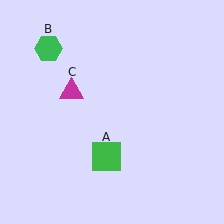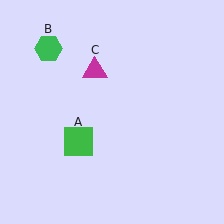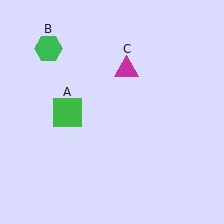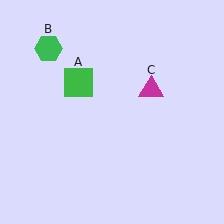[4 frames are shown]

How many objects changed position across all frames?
2 objects changed position: green square (object A), magenta triangle (object C).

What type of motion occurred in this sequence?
The green square (object A), magenta triangle (object C) rotated clockwise around the center of the scene.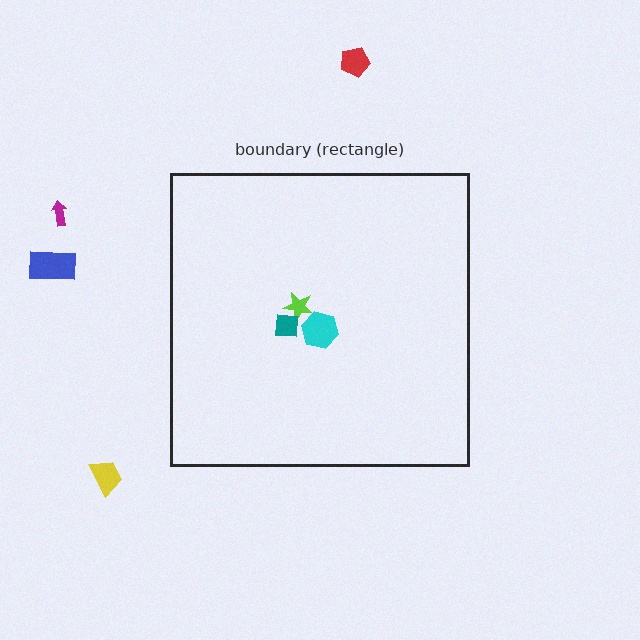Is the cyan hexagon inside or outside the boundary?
Inside.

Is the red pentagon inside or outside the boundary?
Outside.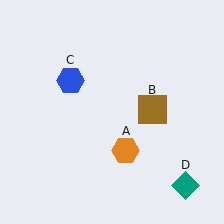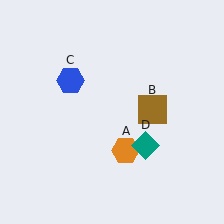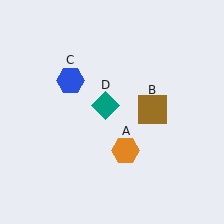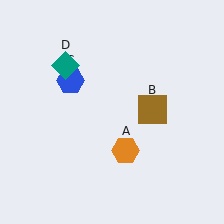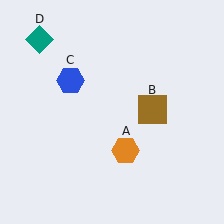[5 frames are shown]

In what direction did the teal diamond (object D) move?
The teal diamond (object D) moved up and to the left.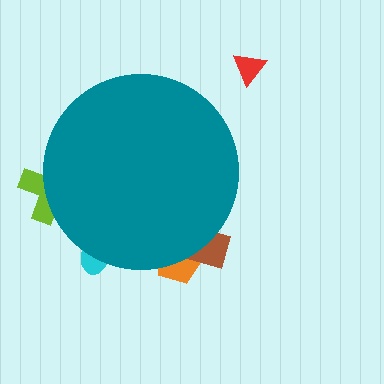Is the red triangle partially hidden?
No, the red triangle is fully visible.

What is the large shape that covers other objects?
A teal circle.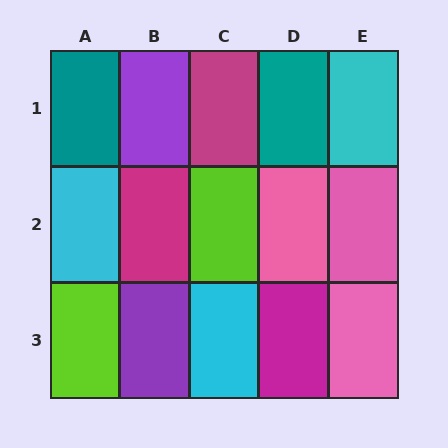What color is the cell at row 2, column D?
Pink.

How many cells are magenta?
3 cells are magenta.